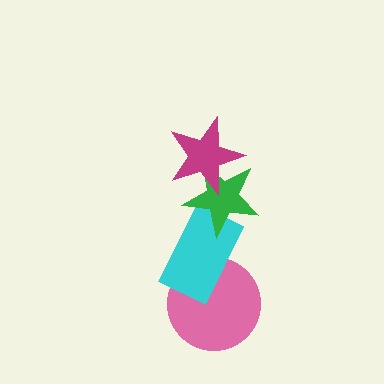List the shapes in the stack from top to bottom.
From top to bottom: the magenta star, the green star, the cyan rectangle, the pink circle.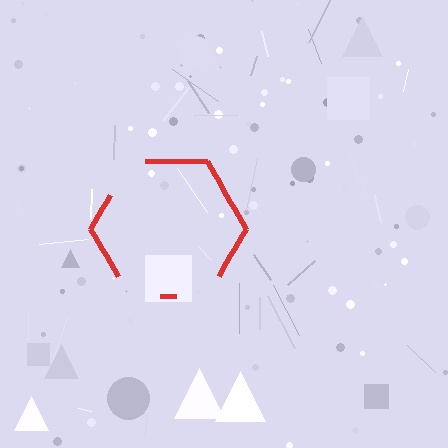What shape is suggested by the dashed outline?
The dashed outline suggests a hexagon.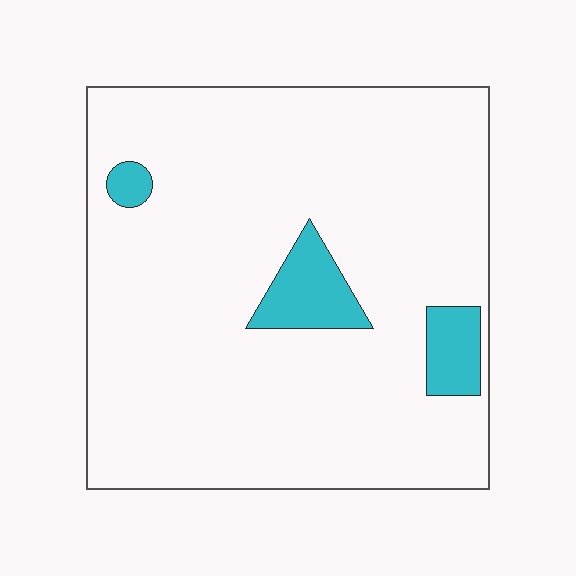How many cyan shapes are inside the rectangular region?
3.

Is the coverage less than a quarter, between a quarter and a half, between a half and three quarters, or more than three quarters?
Less than a quarter.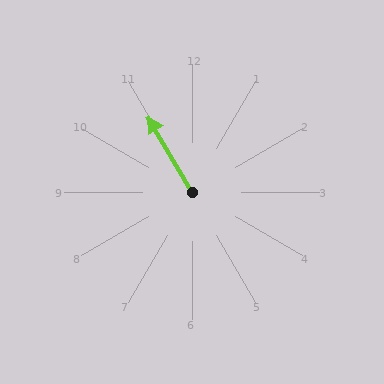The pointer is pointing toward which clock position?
Roughly 11 o'clock.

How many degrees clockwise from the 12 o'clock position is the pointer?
Approximately 330 degrees.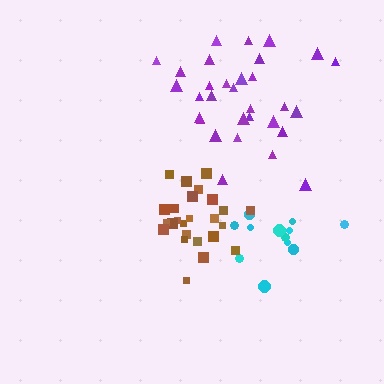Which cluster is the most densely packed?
Brown.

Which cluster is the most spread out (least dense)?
Cyan.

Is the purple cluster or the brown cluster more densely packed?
Brown.